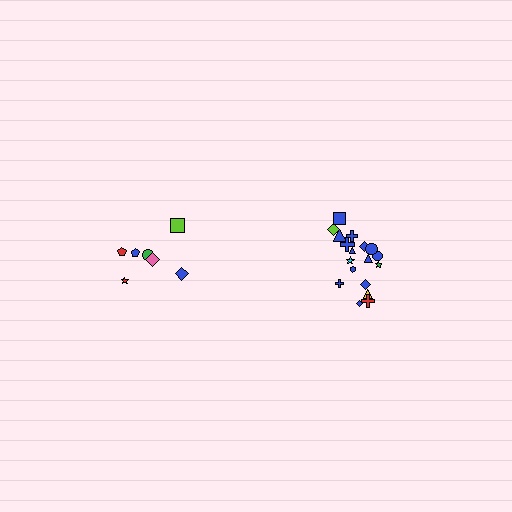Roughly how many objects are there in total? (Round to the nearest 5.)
Roughly 25 objects in total.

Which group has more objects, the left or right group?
The right group.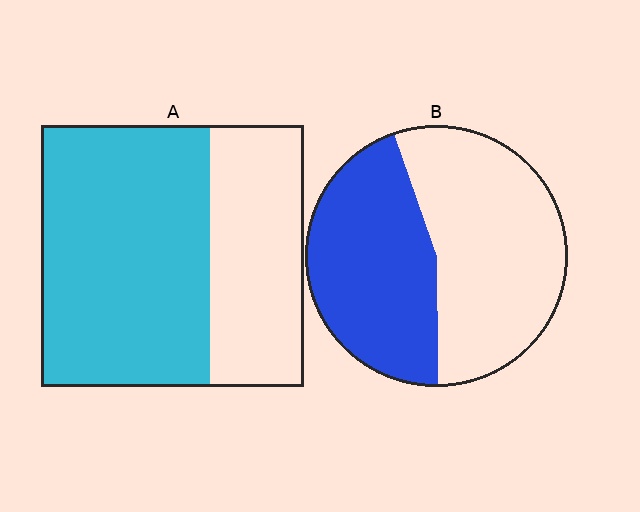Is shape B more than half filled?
No.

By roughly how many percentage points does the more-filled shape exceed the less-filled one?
By roughly 20 percentage points (A over B).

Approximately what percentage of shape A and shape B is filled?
A is approximately 65% and B is approximately 45%.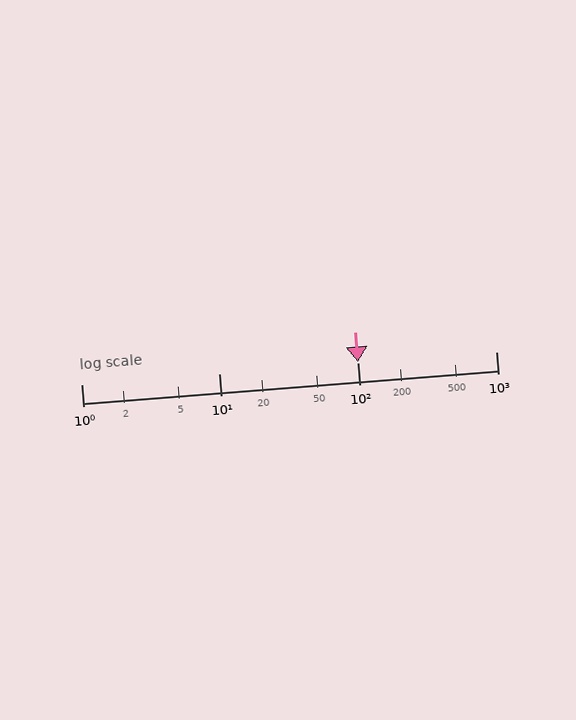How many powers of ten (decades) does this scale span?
The scale spans 3 decades, from 1 to 1000.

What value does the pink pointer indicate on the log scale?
The pointer indicates approximately 100.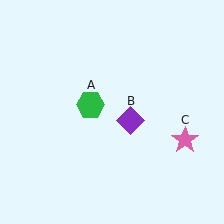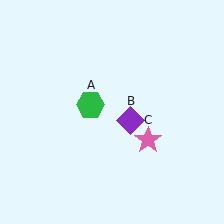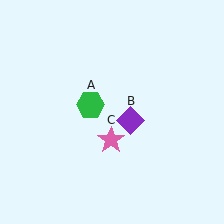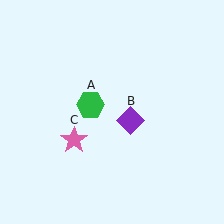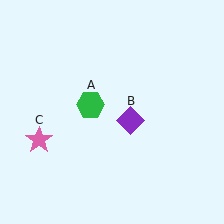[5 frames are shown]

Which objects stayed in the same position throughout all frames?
Green hexagon (object A) and purple diamond (object B) remained stationary.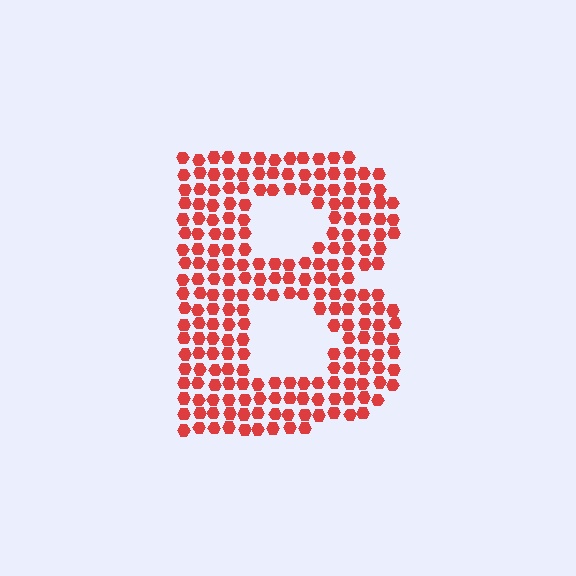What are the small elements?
The small elements are hexagons.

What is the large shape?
The large shape is the letter B.